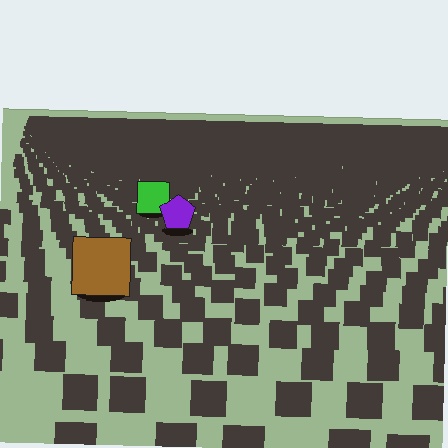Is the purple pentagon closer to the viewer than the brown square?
No. The brown square is closer — you can tell from the texture gradient: the ground texture is coarser near it.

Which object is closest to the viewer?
The brown square is closest. The texture marks near it are larger and more spread out.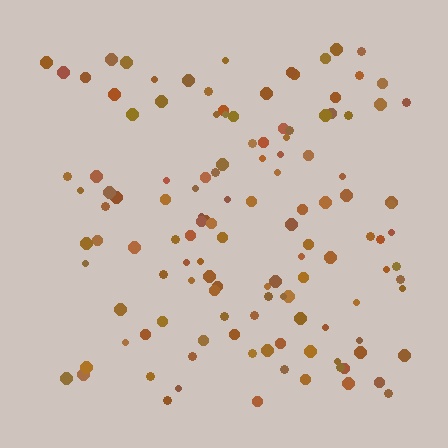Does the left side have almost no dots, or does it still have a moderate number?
Still a moderate number, just noticeably fewer than the right.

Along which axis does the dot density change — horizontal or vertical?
Horizontal.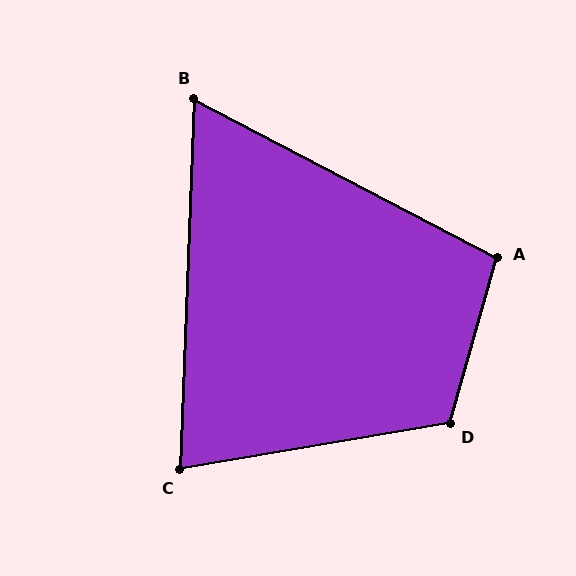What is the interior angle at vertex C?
Approximately 78 degrees (acute).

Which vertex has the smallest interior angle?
B, at approximately 65 degrees.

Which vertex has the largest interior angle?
D, at approximately 115 degrees.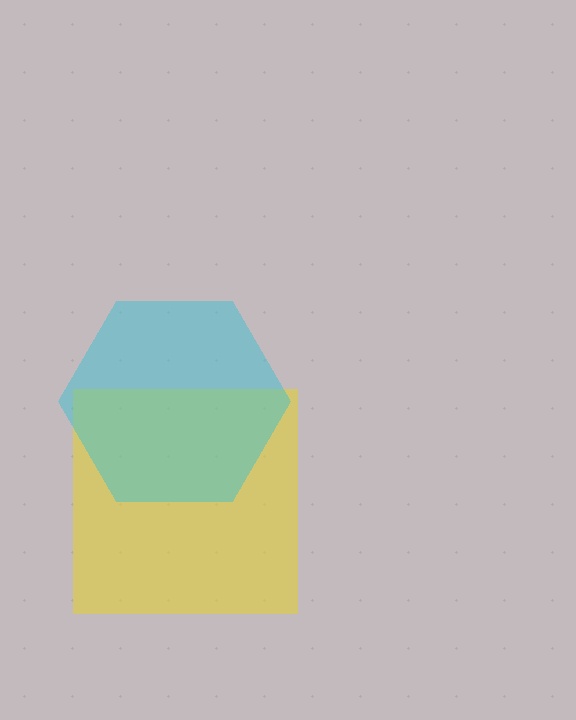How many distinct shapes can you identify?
There are 2 distinct shapes: a yellow square, a cyan hexagon.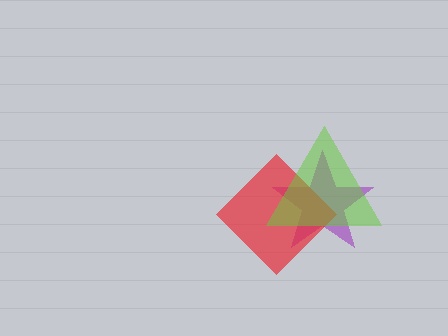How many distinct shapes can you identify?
There are 3 distinct shapes: a purple star, a red diamond, a lime triangle.